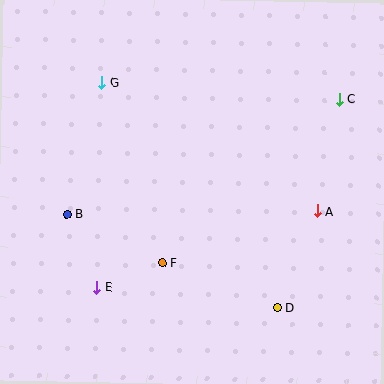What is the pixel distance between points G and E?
The distance between G and E is 205 pixels.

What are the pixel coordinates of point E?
Point E is at (97, 288).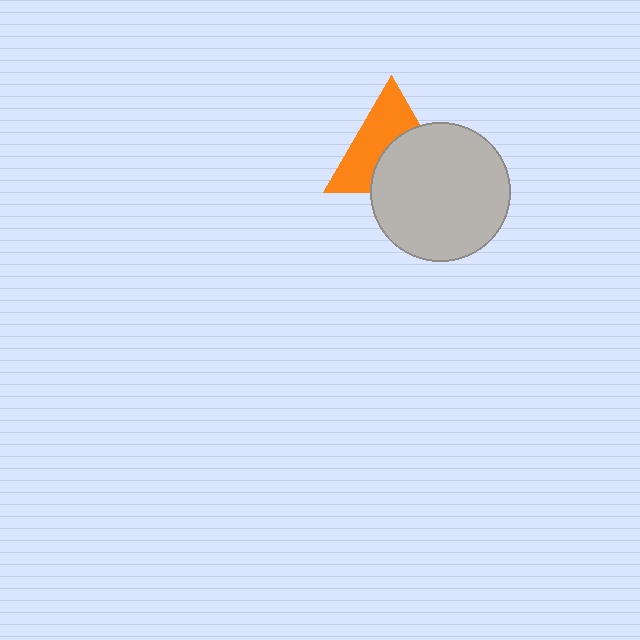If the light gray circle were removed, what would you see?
You would see the complete orange triangle.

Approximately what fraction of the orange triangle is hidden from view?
Roughly 48% of the orange triangle is hidden behind the light gray circle.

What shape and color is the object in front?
The object in front is a light gray circle.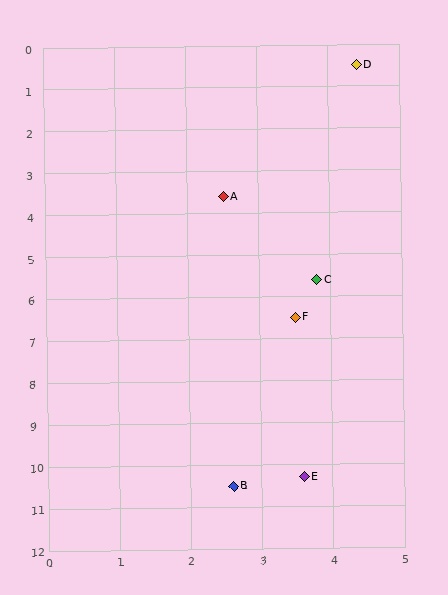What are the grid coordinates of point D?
Point D is at approximately (4.4, 0.5).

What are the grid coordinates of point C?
Point C is at approximately (3.8, 5.6).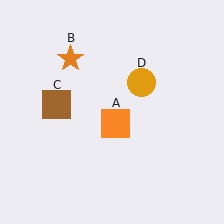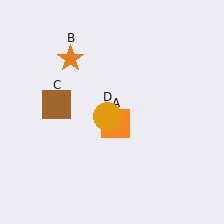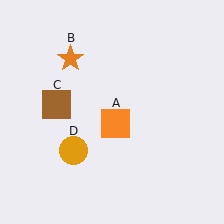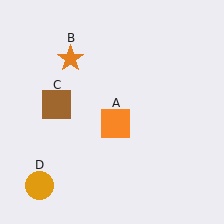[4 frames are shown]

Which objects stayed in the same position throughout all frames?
Orange square (object A) and orange star (object B) and brown square (object C) remained stationary.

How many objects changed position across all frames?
1 object changed position: orange circle (object D).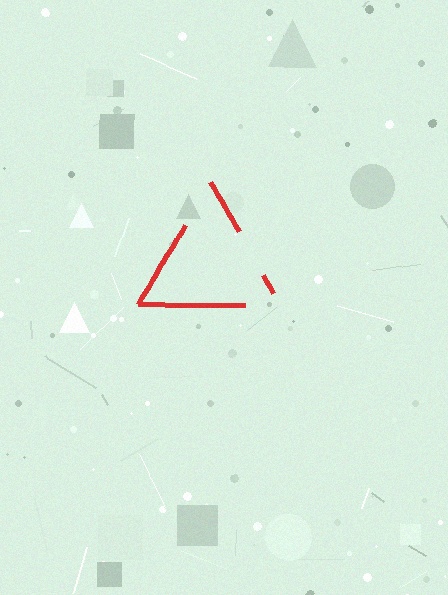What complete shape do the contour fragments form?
The contour fragments form a triangle.